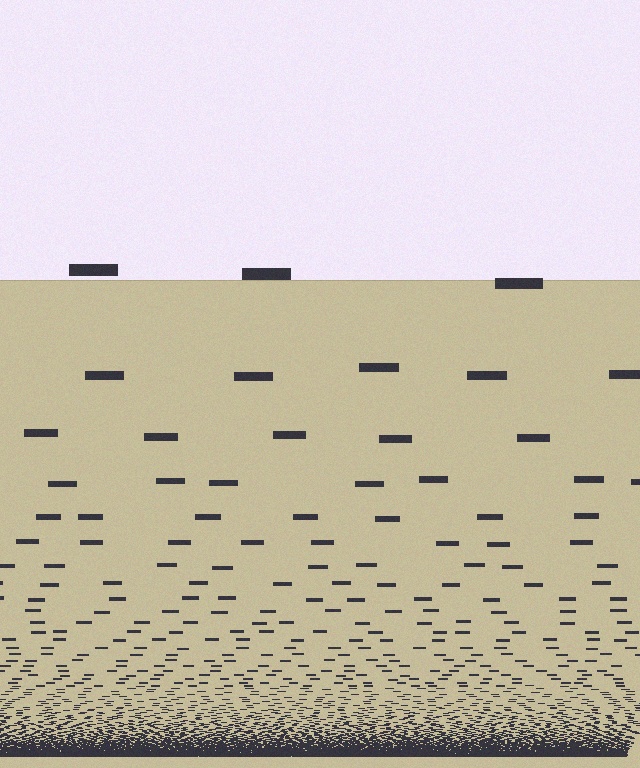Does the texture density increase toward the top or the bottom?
Density increases toward the bottom.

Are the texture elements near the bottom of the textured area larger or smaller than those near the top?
Smaller. The gradient is inverted — elements near the bottom are smaller and denser.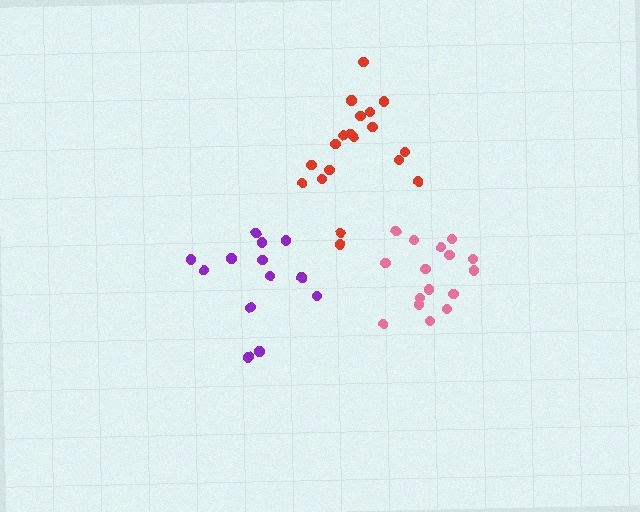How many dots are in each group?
Group 1: 13 dots, Group 2: 16 dots, Group 3: 19 dots (48 total).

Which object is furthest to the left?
The purple cluster is leftmost.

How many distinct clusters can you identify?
There are 3 distinct clusters.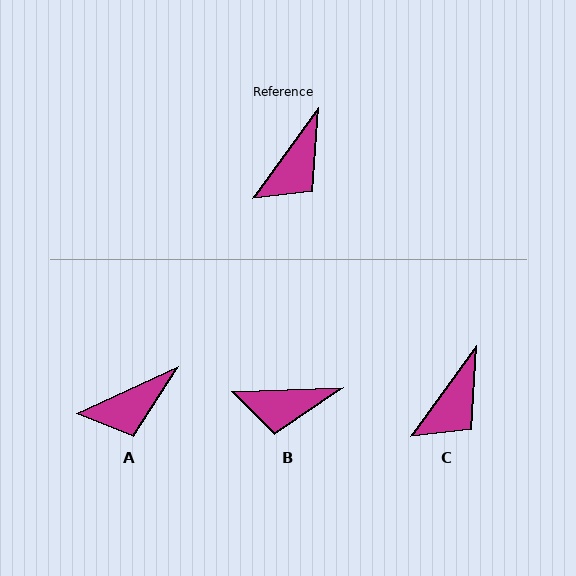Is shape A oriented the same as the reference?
No, it is off by about 29 degrees.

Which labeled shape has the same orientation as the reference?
C.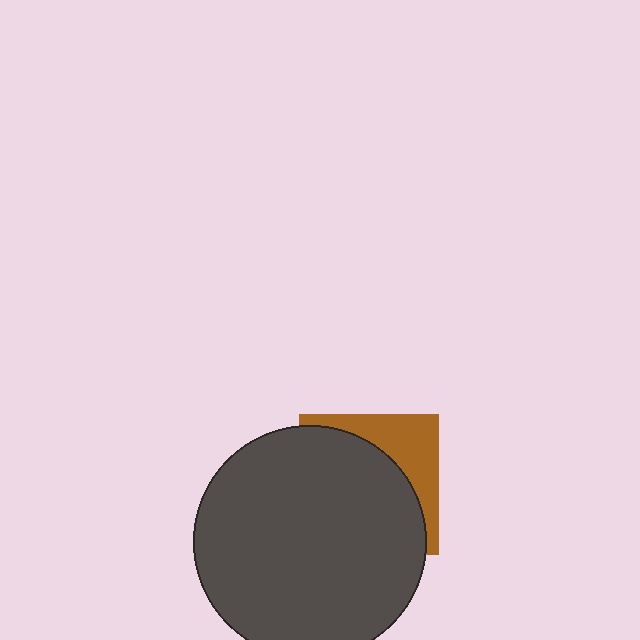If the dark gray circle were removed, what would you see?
You would see the complete brown square.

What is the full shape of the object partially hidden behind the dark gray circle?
The partially hidden object is a brown square.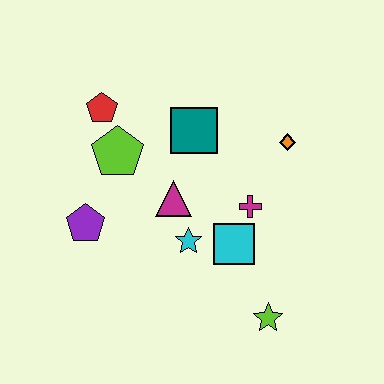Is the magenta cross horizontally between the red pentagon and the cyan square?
No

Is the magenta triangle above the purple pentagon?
Yes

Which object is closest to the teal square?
The magenta triangle is closest to the teal square.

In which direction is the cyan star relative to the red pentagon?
The cyan star is below the red pentagon.